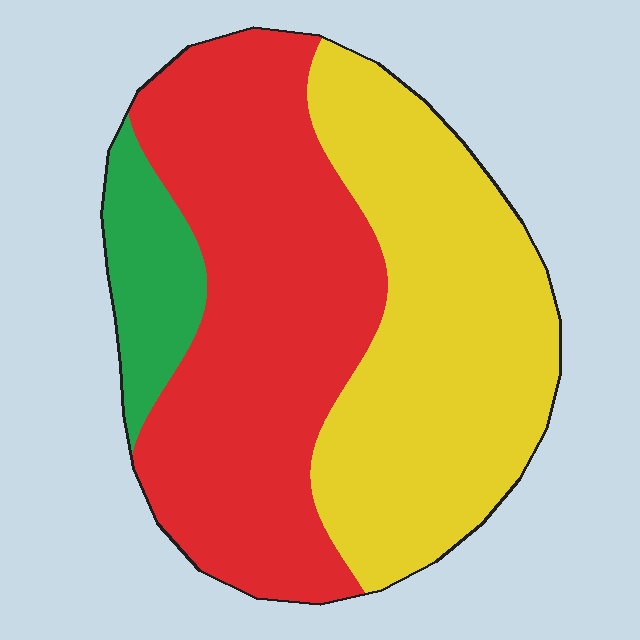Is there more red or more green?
Red.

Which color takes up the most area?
Red, at roughly 50%.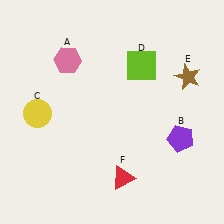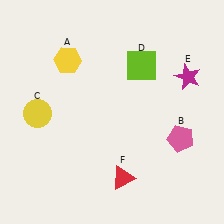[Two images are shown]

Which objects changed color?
A changed from pink to yellow. B changed from purple to pink. E changed from brown to magenta.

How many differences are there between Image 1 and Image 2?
There are 3 differences between the two images.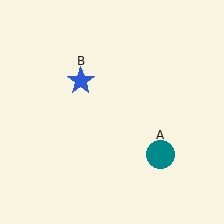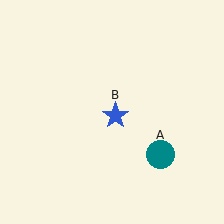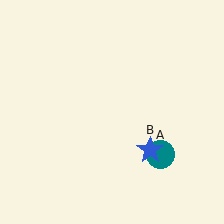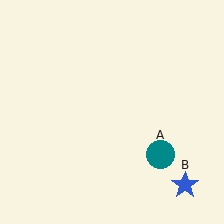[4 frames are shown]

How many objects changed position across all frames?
1 object changed position: blue star (object B).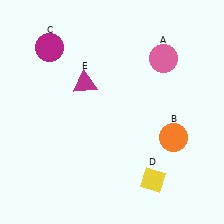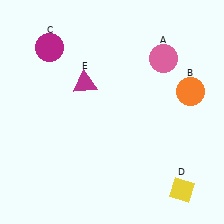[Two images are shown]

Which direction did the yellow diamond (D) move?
The yellow diamond (D) moved right.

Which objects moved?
The objects that moved are: the orange circle (B), the yellow diamond (D).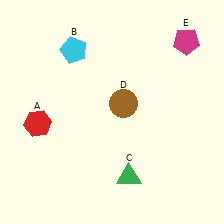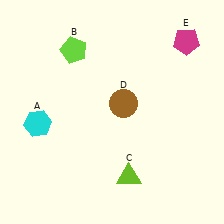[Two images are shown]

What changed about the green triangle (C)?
In Image 1, C is green. In Image 2, it changed to lime.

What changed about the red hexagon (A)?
In Image 1, A is red. In Image 2, it changed to cyan.